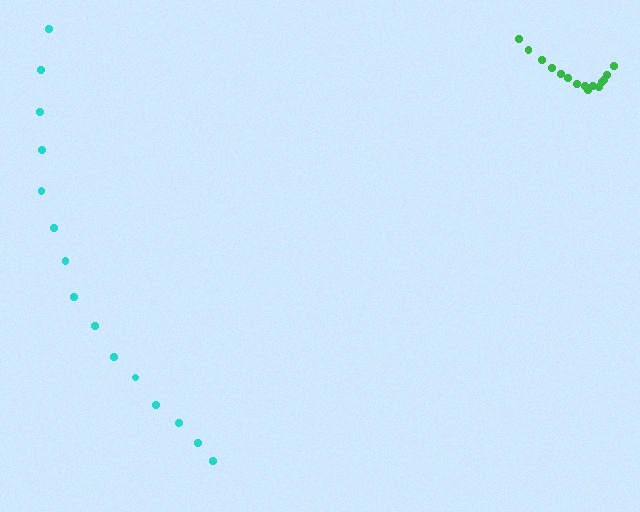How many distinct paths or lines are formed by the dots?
There are 2 distinct paths.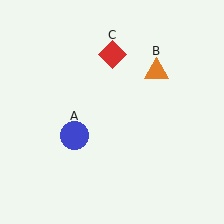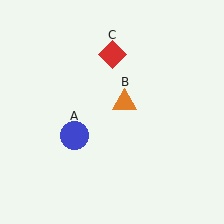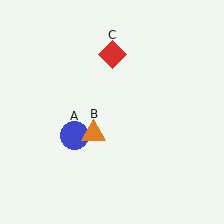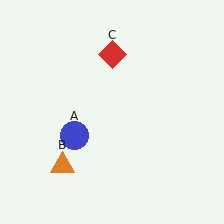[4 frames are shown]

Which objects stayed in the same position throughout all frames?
Blue circle (object A) and red diamond (object C) remained stationary.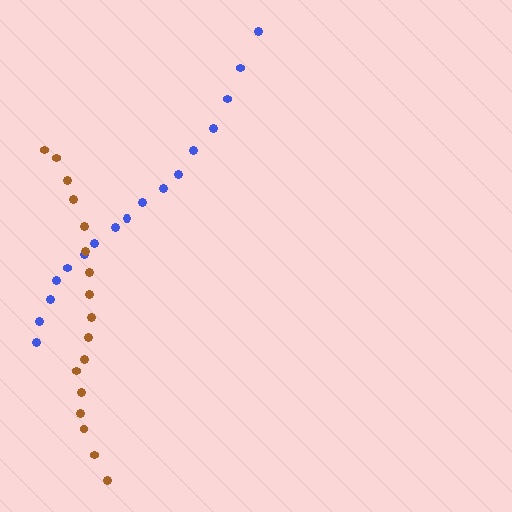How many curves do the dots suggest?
There are 2 distinct paths.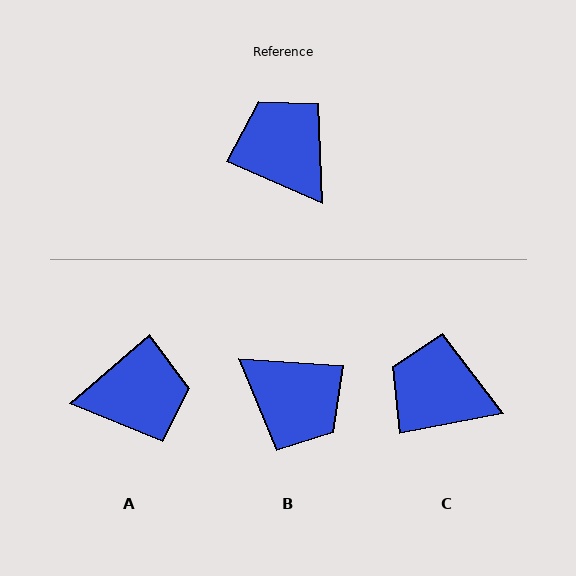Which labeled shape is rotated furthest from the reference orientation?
B, about 160 degrees away.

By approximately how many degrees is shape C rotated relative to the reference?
Approximately 35 degrees counter-clockwise.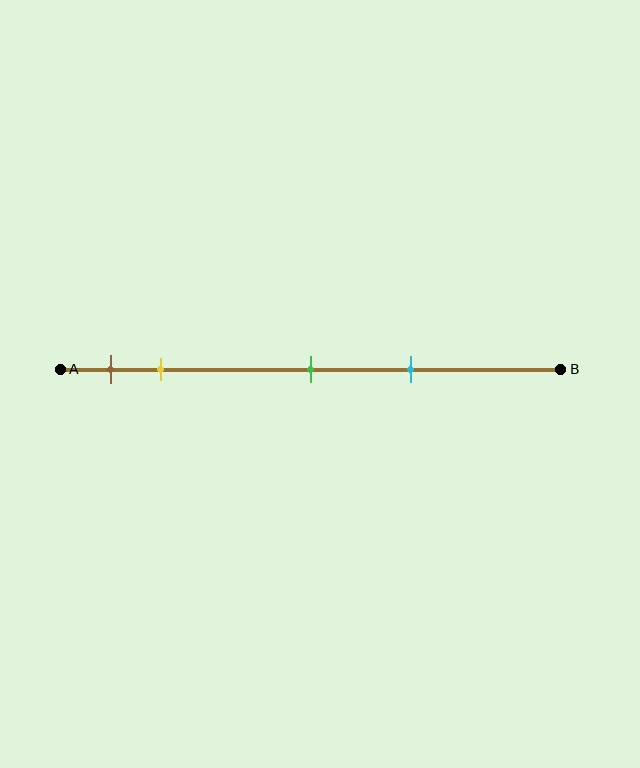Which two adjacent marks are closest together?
The brown and yellow marks are the closest adjacent pair.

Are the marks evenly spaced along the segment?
No, the marks are not evenly spaced.